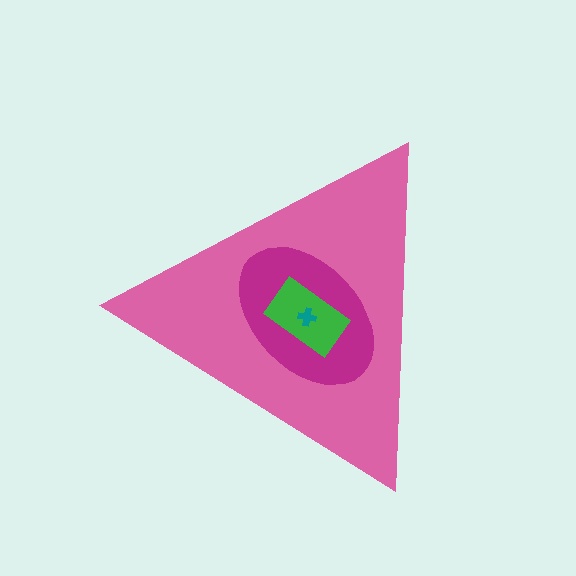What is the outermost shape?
The pink triangle.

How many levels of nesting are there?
4.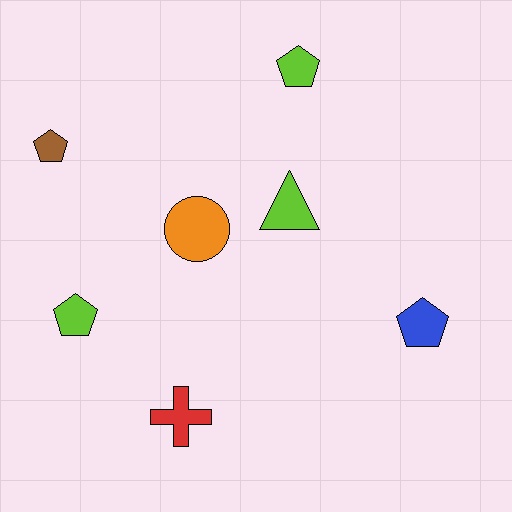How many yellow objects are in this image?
There are no yellow objects.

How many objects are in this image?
There are 7 objects.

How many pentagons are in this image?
There are 4 pentagons.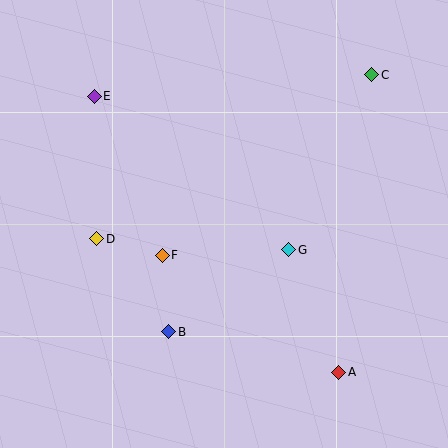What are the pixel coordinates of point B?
Point B is at (169, 332).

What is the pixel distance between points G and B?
The distance between G and B is 145 pixels.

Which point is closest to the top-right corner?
Point C is closest to the top-right corner.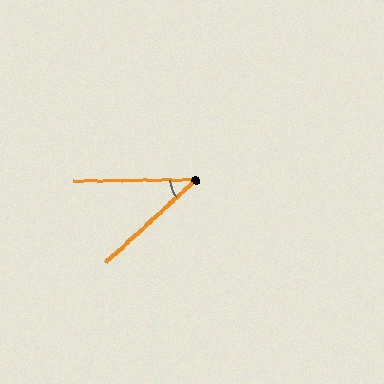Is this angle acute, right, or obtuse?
It is acute.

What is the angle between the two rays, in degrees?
Approximately 42 degrees.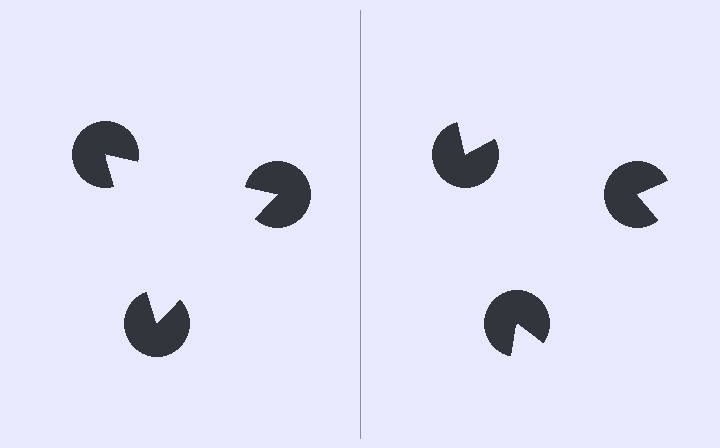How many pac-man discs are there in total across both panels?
6 — 3 on each side.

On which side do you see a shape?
An illusory triangle appears on the left side. On the right side the wedge cuts are rotated, so no coherent shape forms.